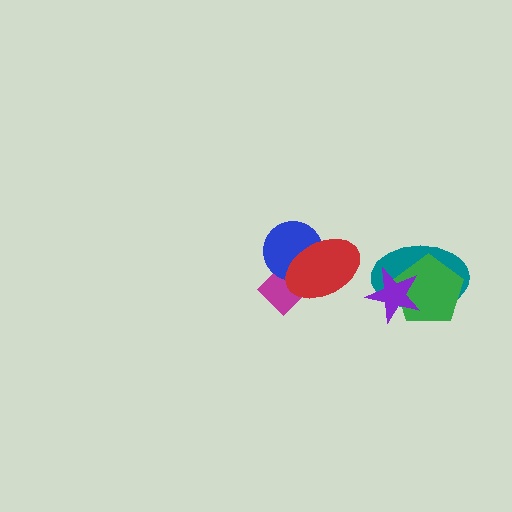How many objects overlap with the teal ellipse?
2 objects overlap with the teal ellipse.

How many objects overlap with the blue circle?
2 objects overlap with the blue circle.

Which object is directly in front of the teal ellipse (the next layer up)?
The green pentagon is directly in front of the teal ellipse.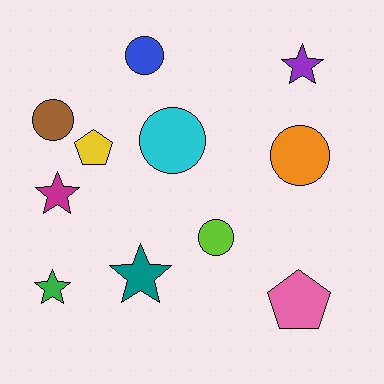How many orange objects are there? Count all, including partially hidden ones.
There is 1 orange object.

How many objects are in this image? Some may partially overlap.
There are 11 objects.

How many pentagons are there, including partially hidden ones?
There are 2 pentagons.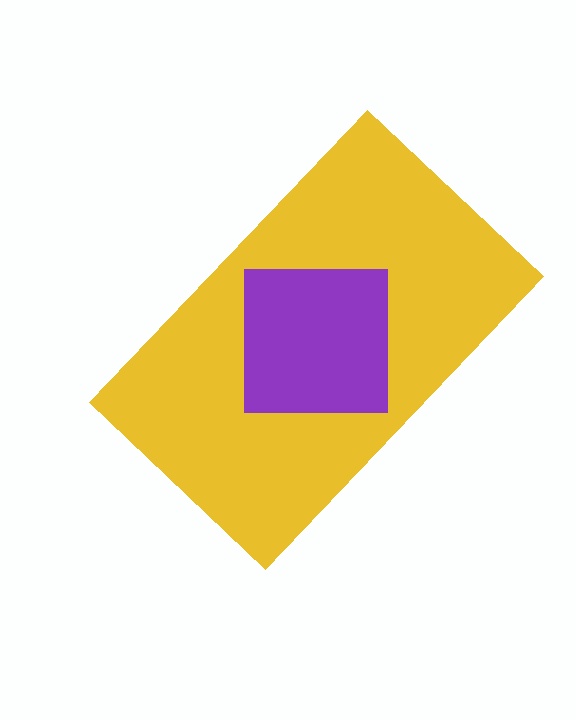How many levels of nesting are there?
2.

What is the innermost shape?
The purple square.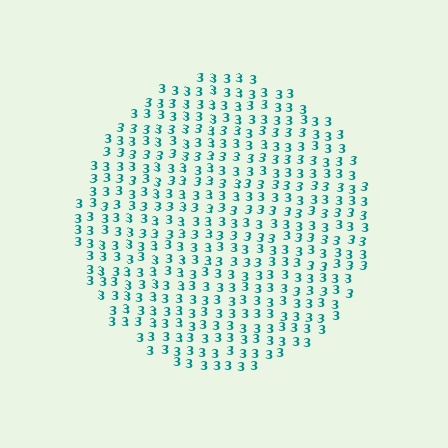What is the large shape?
The large shape is a circle.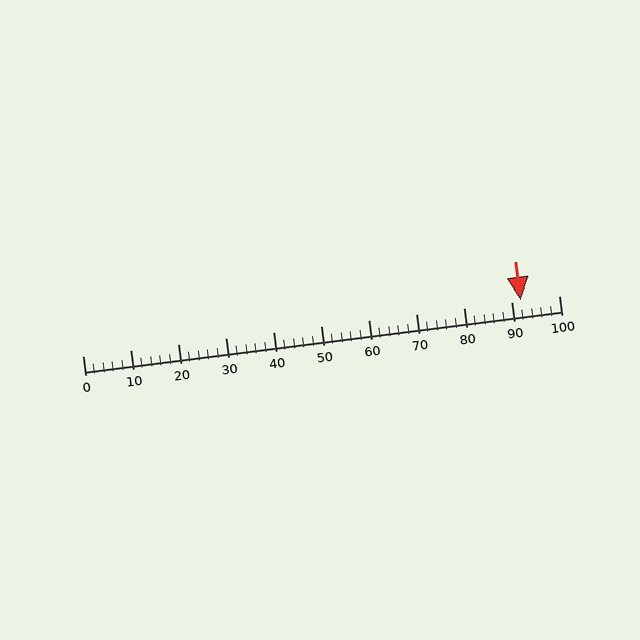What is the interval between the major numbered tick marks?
The major tick marks are spaced 10 units apart.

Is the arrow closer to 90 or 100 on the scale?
The arrow is closer to 90.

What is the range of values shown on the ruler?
The ruler shows values from 0 to 100.